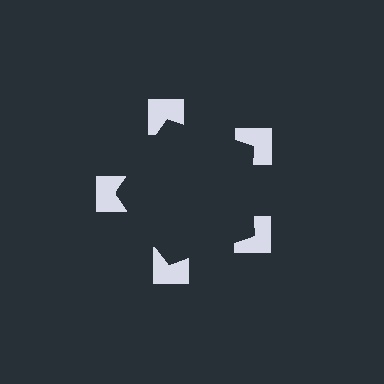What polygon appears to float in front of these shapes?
An illusory pentagon — its edges are inferred from the aligned wedge cuts in the notched squares, not physically drawn.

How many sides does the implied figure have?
5 sides.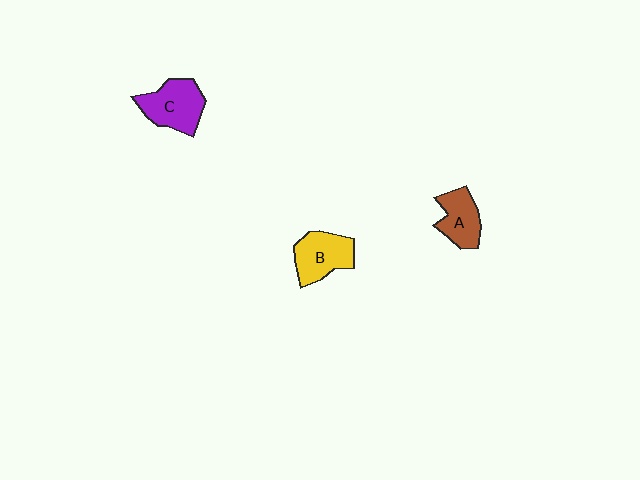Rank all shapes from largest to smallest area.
From largest to smallest: C (purple), B (yellow), A (brown).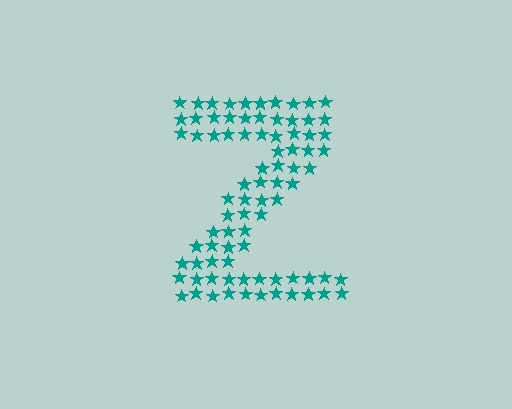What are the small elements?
The small elements are stars.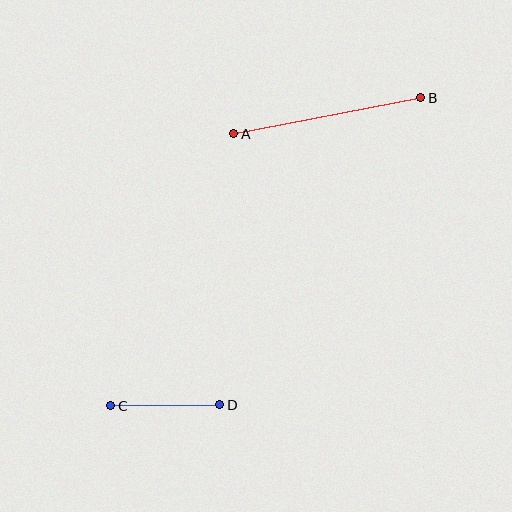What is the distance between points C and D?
The distance is approximately 109 pixels.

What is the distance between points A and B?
The distance is approximately 190 pixels.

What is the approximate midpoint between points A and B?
The midpoint is at approximately (327, 116) pixels.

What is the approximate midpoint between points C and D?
The midpoint is at approximately (165, 405) pixels.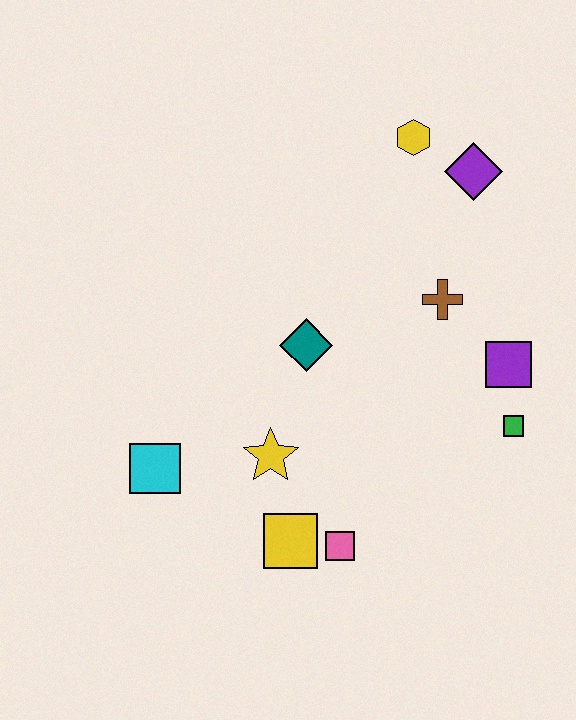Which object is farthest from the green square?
The cyan square is farthest from the green square.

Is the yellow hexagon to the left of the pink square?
No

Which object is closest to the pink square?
The yellow square is closest to the pink square.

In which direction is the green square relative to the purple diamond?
The green square is below the purple diamond.